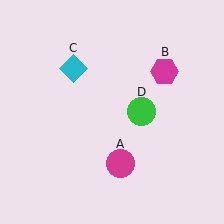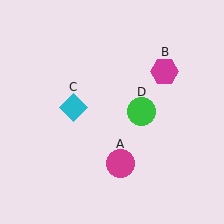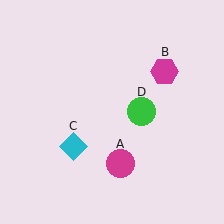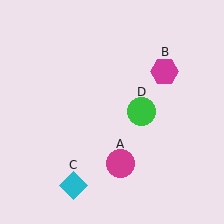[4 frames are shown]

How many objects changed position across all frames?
1 object changed position: cyan diamond (object C).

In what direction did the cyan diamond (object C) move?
The cyan diamond (object C) moved down.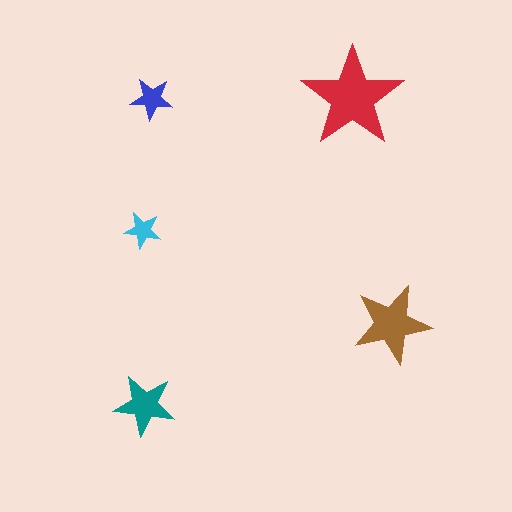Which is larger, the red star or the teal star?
The red one.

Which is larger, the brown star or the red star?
The red one.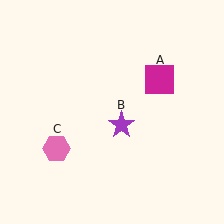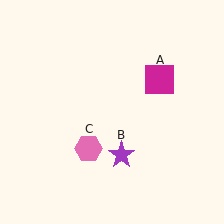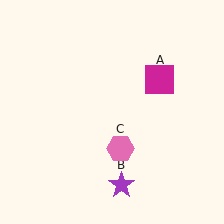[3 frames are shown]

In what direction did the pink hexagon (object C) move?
The pink hexagon (object C) moved right.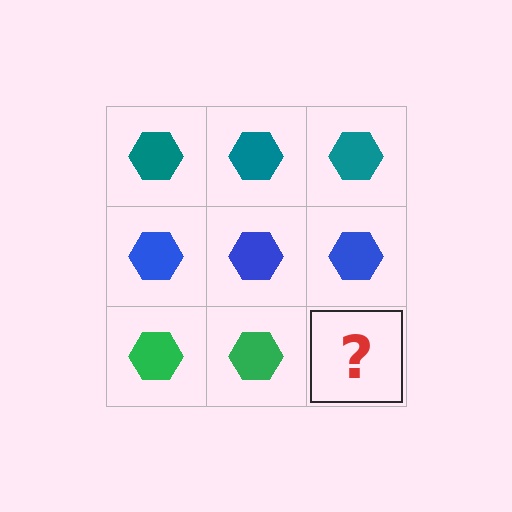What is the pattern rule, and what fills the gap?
The rule is that each row has a consistent color. The gap should be filled with a green hexagon.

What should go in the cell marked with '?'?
The missing cell should contain a green hexagon.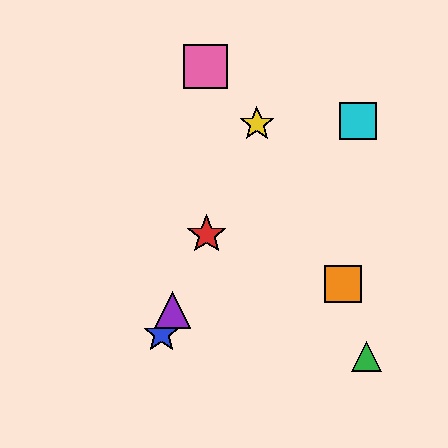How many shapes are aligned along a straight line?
4 shapes (the red star, the blue star, the yellow star, the purple triangle) are aligned along a straight line.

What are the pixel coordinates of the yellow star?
The yellow star is at (257, 124).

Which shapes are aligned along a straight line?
The red star, the blue star, the yellow star, the purple triangle are aligned along a straight line.